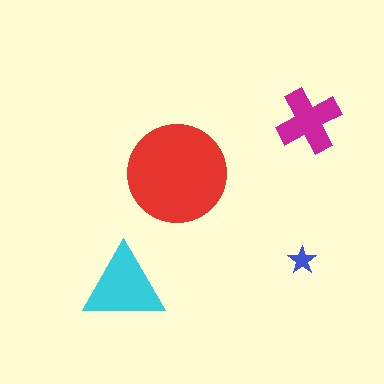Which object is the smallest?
The blue star.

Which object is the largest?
The red circle.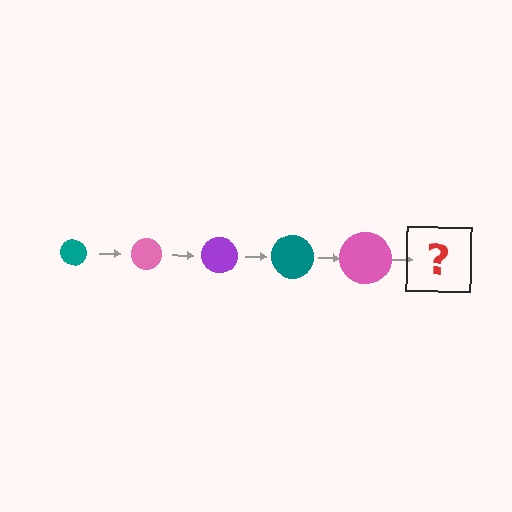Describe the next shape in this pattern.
It should be a purple circle, larger than the previous one.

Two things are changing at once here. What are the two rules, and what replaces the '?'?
The two rules are that the circle grows larger each step and the color cycles through teal, pink, and purple. The '?' should be a purple circle, larger than the previous one.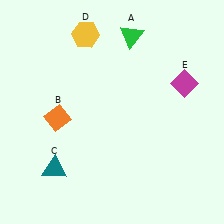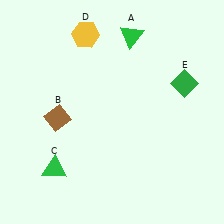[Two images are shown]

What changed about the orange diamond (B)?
In Image 1, B is orange. In Image 2, it changed to brown.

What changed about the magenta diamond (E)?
In Image 1, E is magenta. In Image 2, it changed to green.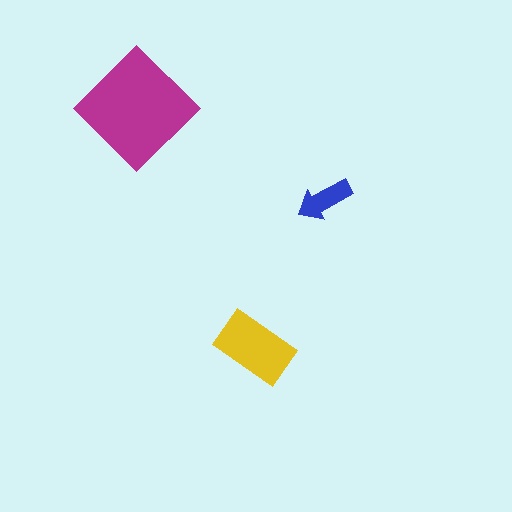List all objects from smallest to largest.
The blue arrow, the yellow rectangle, the magenta diamond.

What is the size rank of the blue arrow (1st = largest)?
3rd.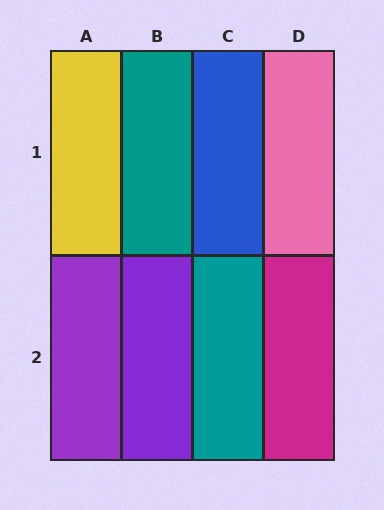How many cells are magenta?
1 cell is magenta.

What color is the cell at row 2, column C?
Teal.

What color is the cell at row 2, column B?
Purple.